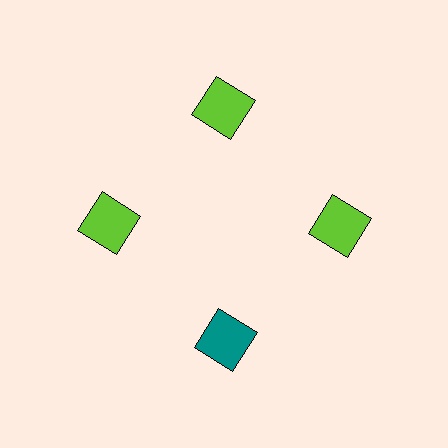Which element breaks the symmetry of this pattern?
The teal square at roughly the 6 o'clock position breaks the symmetry. All other shapes are lime squares.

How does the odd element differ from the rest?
It has a different color: teal instead of lime.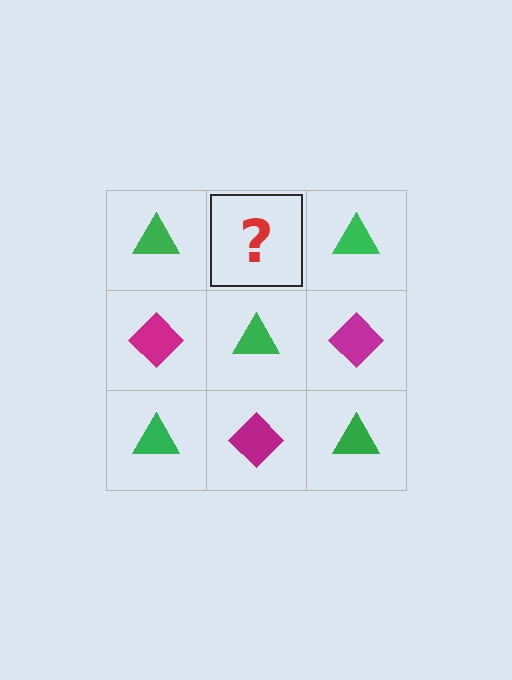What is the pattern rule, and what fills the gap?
The rule is that it alternates green triangle and magenta diamond in a checkerboard pattern. The gap should be filled with a magenta diamond.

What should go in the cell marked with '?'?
The missing cell should contain a magenta diamond.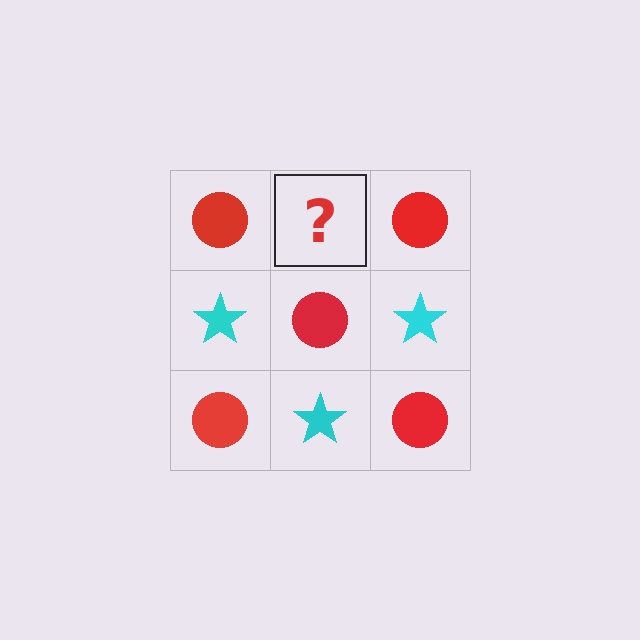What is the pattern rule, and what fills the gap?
The rule is that it alternates red circle and cyan star in a checkerboard pattern. The gap should be filled with a cyan star.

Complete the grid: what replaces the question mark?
The question mark should be replaced with a cyan star.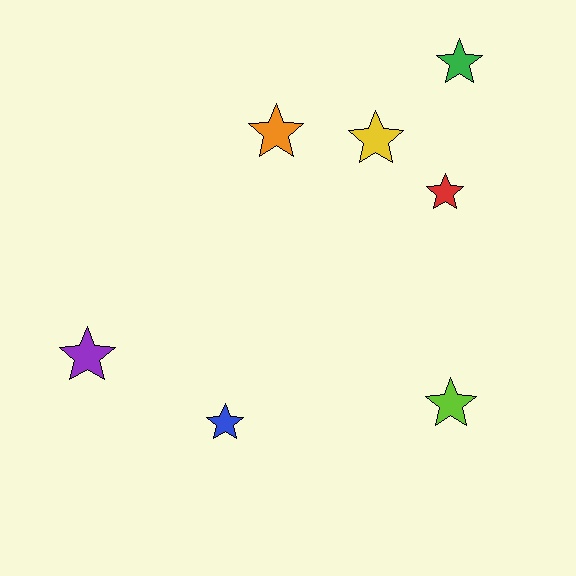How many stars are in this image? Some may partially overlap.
There are 7 stars.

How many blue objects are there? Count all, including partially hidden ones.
There is 1 blue object.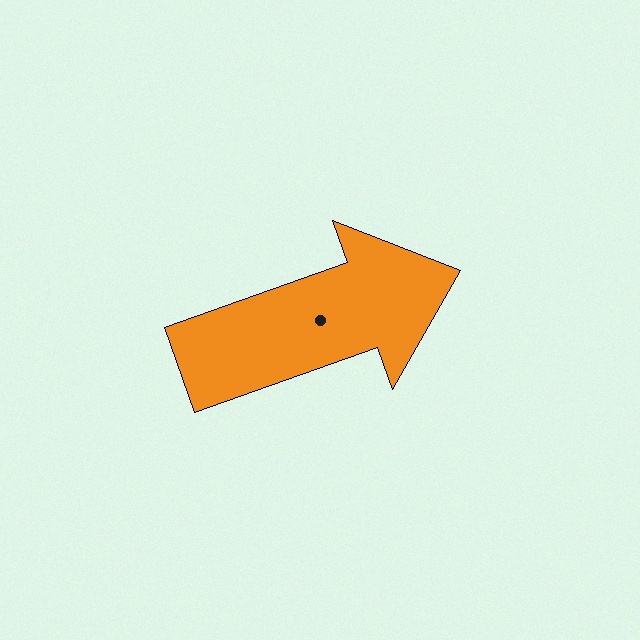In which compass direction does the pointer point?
East.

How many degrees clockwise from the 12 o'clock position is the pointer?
Approximately 70 degrees.